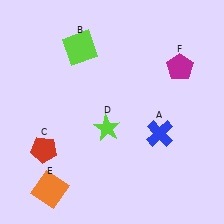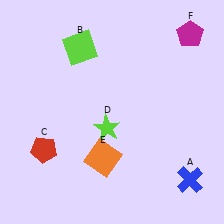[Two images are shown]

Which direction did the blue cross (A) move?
The blue cross (A) moved down.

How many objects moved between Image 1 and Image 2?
3 objects moved between the two images.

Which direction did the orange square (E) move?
The orange square (E) moved right.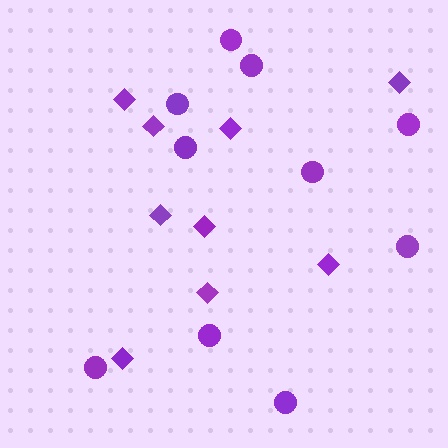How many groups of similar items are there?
There are 2 groups: one group of diamonds (9) and one group of circles (10).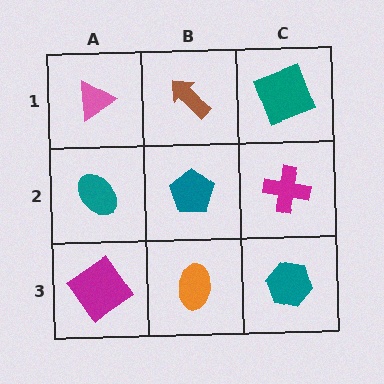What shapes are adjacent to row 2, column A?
A pink triangle (row 1, column A), a magenta diamond (row 3, column A), a teal pentagon (row 2, column B).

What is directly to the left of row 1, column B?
A pink triangle.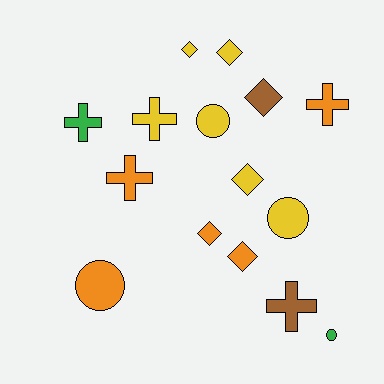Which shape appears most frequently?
Diamond, with 6 objects.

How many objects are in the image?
There are 15 objects.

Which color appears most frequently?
Yellow, with 6 objects.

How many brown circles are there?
There are no brown circles.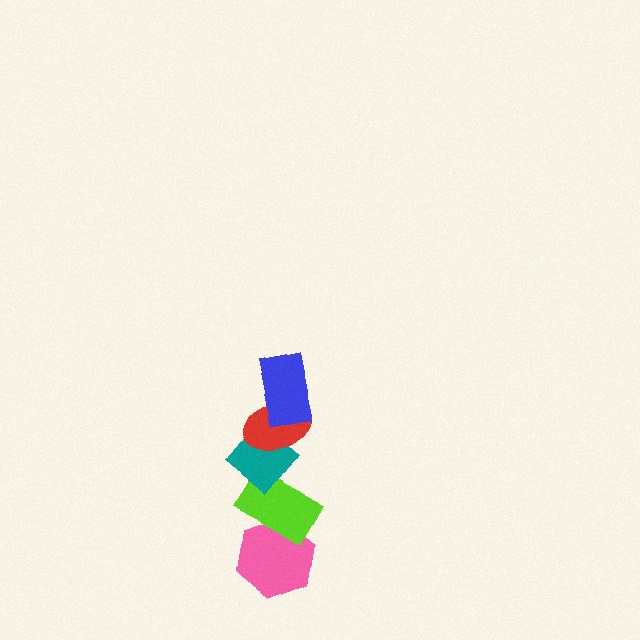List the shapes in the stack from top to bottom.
From top to bottom: the blue rectangle, the red ellipse, the teal diamond, the lime rectangle, the pink hexagon.